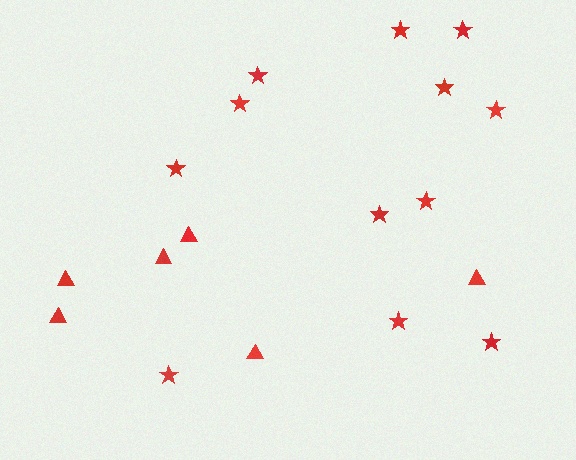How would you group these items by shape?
There are 2 groups: one group of triangles (6) and one group of stars (12).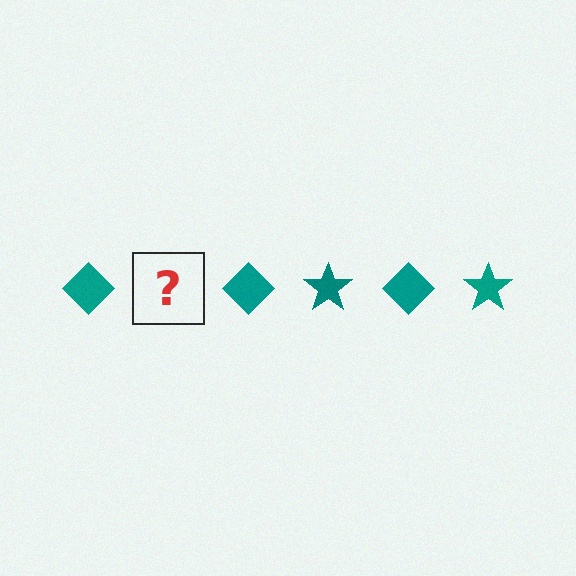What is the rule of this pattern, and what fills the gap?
The rule is that the pattern cycles through diamond, star shapes in teal. The gap should be filled with a teal star.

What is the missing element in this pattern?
The missing element is a teal star.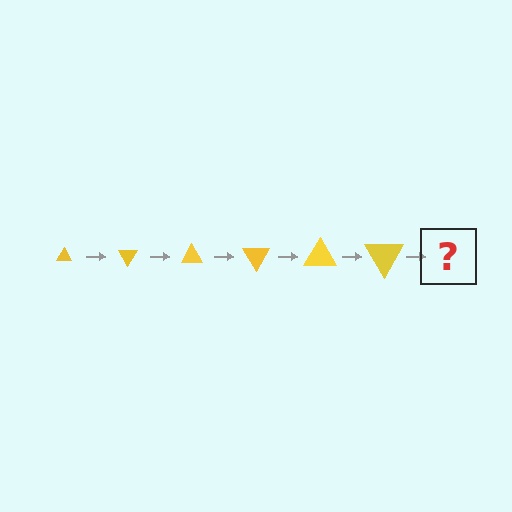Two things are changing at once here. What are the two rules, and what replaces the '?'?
The two rules are that the triangle grows larger each step and it rotates 60 degrees each step. The '?' should be a triangle, larger than the previous one and rotated 360 degrees from the start.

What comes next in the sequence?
The next element should be a triangle, larger than the previous one and rotated 360 degrees from the start.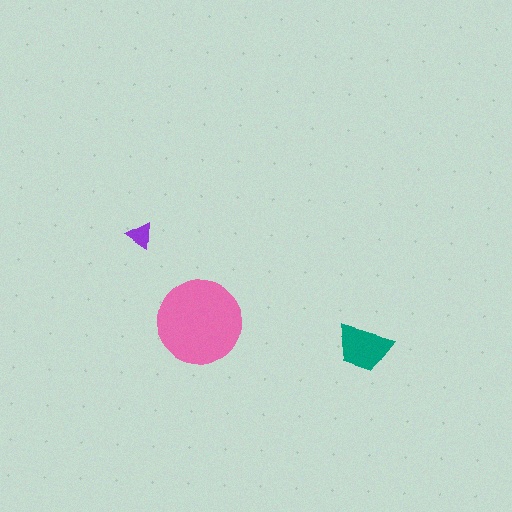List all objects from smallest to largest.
The purple triangle, the teal trapezoid, the pink circle.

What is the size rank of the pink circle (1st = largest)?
1st.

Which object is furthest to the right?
The teal trapezoid is rightmost.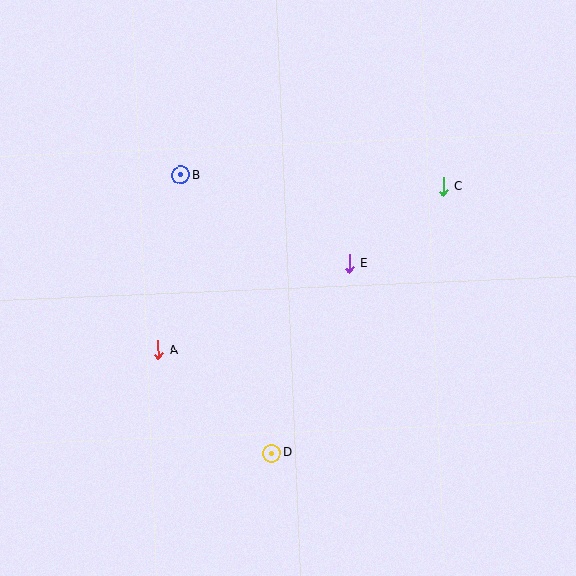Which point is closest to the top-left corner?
Point B is closest to the top-left corner.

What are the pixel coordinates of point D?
Point D is at (271, 453).